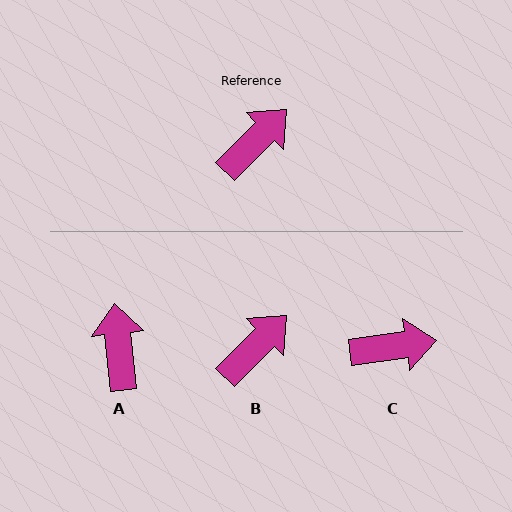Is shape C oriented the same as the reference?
No, it is off by about 37 degrees.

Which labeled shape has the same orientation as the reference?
B.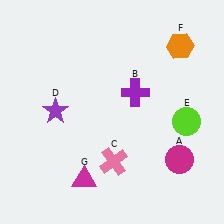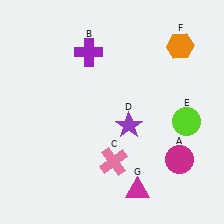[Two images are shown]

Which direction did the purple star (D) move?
The purple star (D) moved right.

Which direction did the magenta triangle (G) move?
The magenta triangle (G) moved right.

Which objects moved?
The objects that moved are: the purple cross (B), the purple star (D), the magenta triangle (G).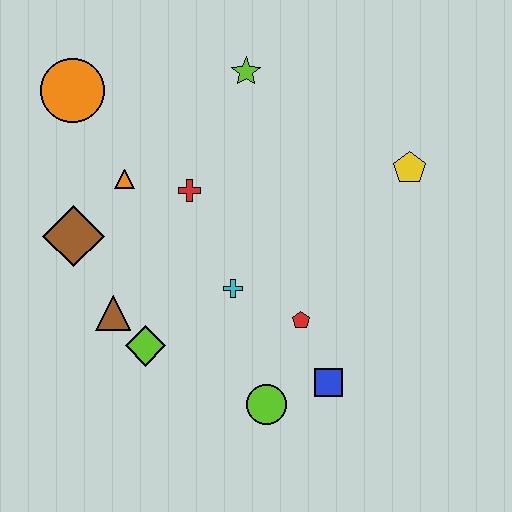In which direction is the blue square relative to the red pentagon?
The blue square is below the red pentagon.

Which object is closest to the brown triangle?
The lime diamond is closest to the brown triangle.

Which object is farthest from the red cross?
The blue square is farthest from the red cross.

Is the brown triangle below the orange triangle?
Yes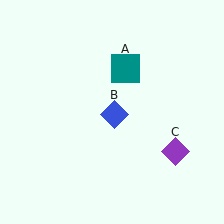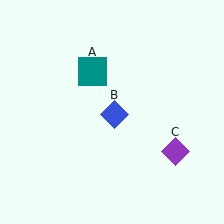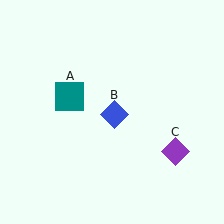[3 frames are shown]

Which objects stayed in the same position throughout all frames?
Blue diamond (object B) and purple diamond (object C) remained stationary.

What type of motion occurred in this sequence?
The teal square (object A) rotated counterclockwise around the center of the scene.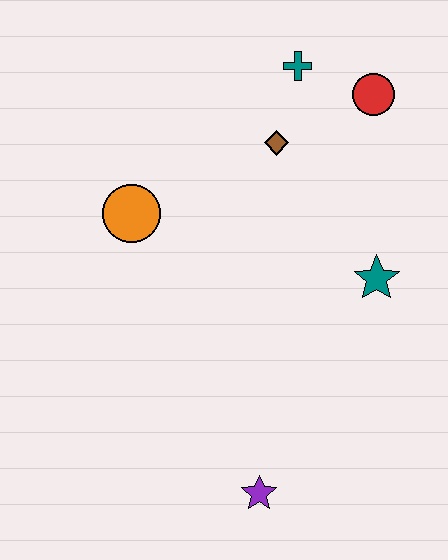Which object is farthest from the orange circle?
The purple star is farthest from the orange circle.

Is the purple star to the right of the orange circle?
Yes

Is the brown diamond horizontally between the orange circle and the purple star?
No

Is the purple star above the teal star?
No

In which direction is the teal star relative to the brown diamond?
The teal star is below the brown diamond.